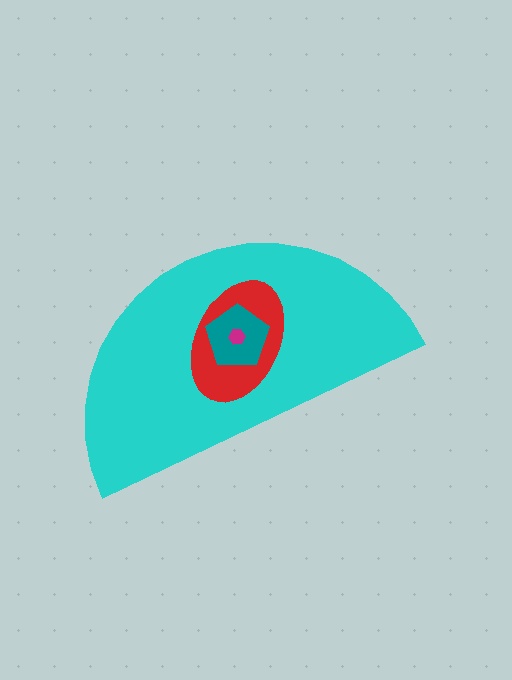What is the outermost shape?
The cyan semicircle.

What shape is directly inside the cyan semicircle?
The red ellipse.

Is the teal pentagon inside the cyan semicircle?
Yes.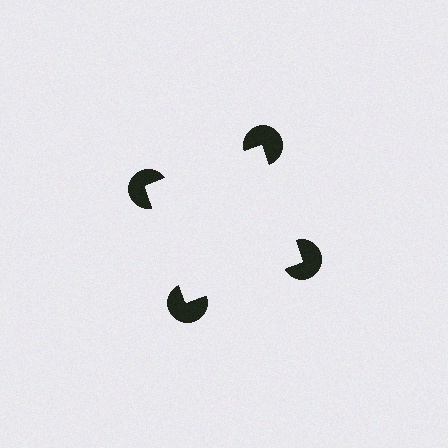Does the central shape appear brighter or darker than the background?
It typically appears slightly brighter than the background, even though no actual brightness change is drawn.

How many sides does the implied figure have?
4 sides.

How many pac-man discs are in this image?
There are 4 — one at each vertex of the illusory square.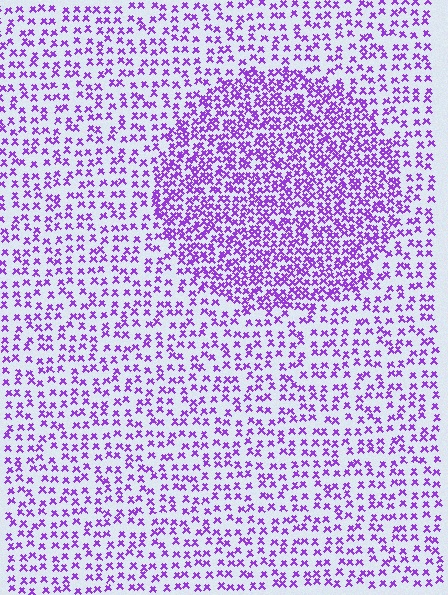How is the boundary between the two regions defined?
The boundary is defined by a change in element density (approximately 2.0x ratio). All elements are the same color, size, and shape.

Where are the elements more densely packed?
The elements are more densely packed inside the circle boundary.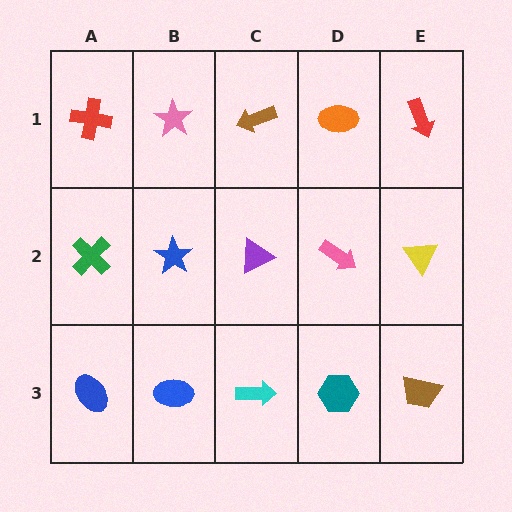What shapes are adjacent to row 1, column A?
A green cross (row 2, column A), a pink star (row 1, column B).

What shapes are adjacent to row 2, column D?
An orange ellipse (row 1, column D), a teal hexagon (row 3, column D), a purple triangle (row 2, column C), a yellow triangle (row 2, column E).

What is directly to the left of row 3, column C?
A blue ellipse.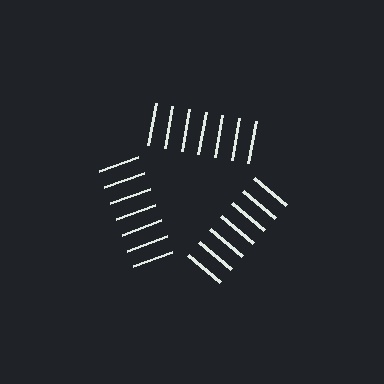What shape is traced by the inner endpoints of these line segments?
An illusory triangle — the line segments terminate on its edges but no continuous stroke is drawn.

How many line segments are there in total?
21 — 7 along each of the 3 edges.